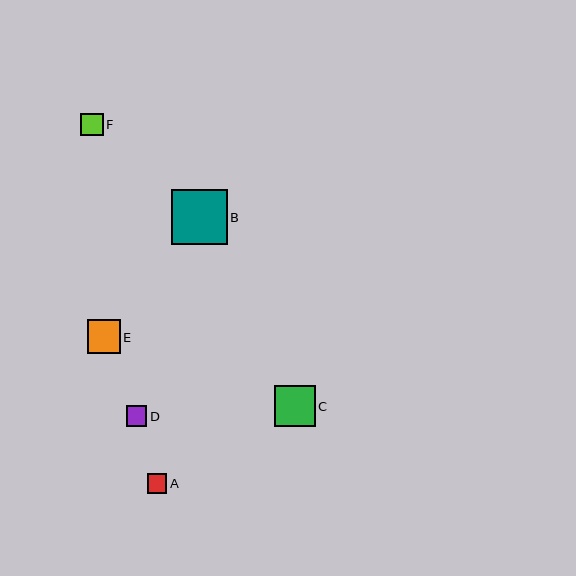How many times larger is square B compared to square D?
Square B is approximately 2.7 times the size of square D.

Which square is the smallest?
Square A is the smallest with a size of approximately 19 pixels.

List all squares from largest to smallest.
From largest to smallest: B, C, E, F, D, A.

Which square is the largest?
Square B is the largest with a size of approximately 56 pixels.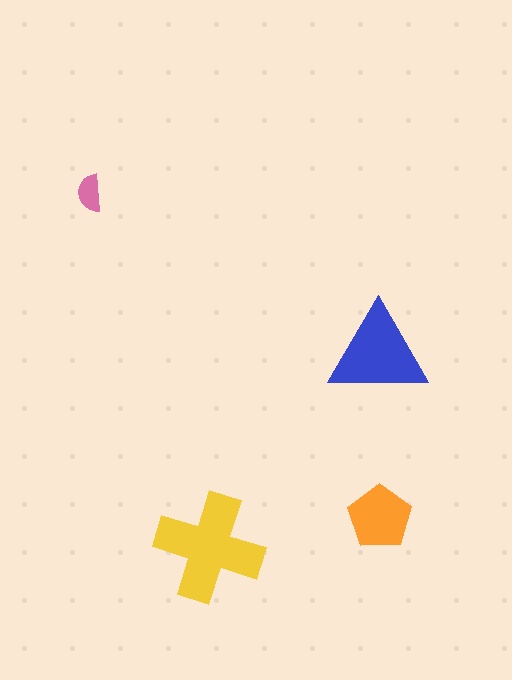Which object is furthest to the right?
The orange pentagon is rightmost.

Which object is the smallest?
The pink semicircle.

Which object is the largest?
The yellow cross.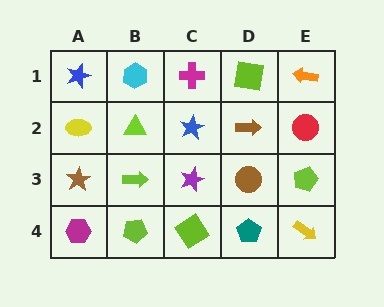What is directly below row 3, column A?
A magenta hexagon.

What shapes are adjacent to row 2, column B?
A cyan hexagon (row 1, column B), a lime arrow (row 3, column B), a yellow ellipse (row 2, column A), a blue star (row 2, column C).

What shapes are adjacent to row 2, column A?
A blue star (row 1, column A), a brown star (row 3, column A), a lime triangle (row 2, column B).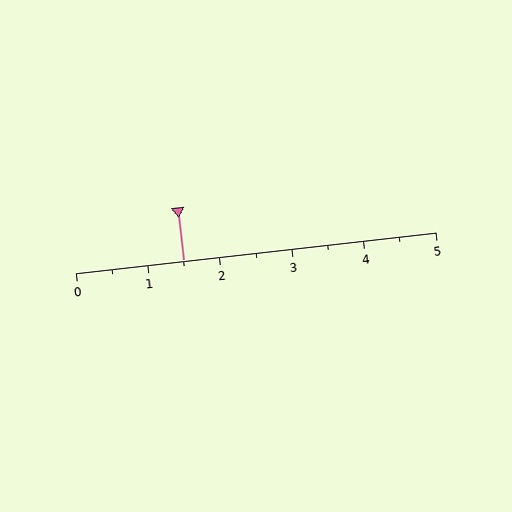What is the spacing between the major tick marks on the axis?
The major ticks are spaced 1 apart.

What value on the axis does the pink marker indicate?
The marker indicates approximately 1.5.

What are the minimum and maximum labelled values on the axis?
The axis runs from 0 to 5.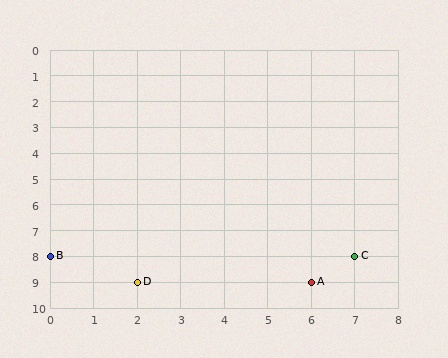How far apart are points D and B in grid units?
Points D and B are 2 columns and 1 row apart (about 2.2 grid units diagonally).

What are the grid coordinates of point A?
Point A is at grid coordinates (6, 9).